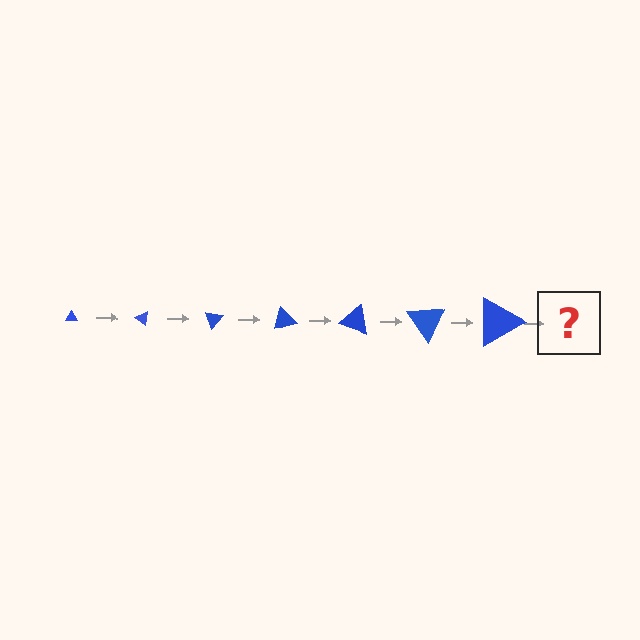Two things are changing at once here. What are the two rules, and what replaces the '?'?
The two rules are that the triangle grows larger each step and it rotates 35 degrees each step. The '?' should be a triangle, larger than the previous one and rotated 245 degrees from the start.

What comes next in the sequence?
The next element should be a triangle, larger than the previous one and rotated 245 degrees from the start.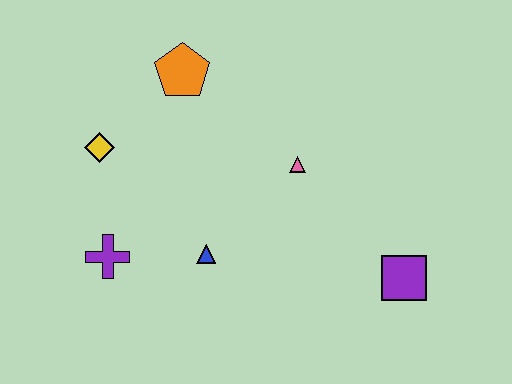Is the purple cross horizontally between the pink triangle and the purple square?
No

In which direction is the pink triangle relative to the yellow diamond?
The pink triangle is to the right of the yellow diamond.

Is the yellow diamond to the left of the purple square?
Yes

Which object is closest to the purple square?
The pink triangle is closest to the purple square.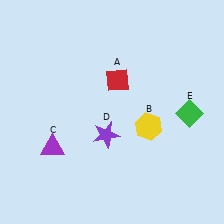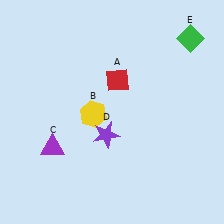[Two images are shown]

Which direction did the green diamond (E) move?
The green diamond (E) moved up.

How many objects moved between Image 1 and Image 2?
2 objects moved between the two images.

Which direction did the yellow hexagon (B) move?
The yellow hexagon (B) moved left.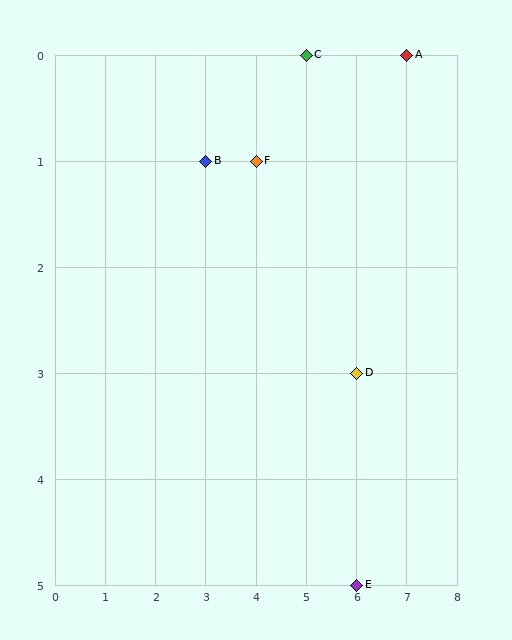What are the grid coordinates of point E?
Point E is at grid coordinates (6, 5).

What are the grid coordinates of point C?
Point C is at grid coordinates (5, 0).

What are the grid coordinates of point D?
Point D is at grid coordinates (6, 3).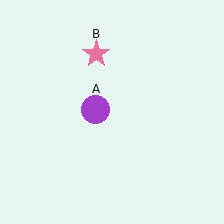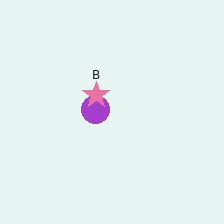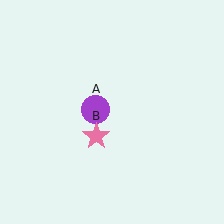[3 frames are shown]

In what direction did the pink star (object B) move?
The pink star (object B) moved down.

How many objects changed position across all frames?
1 object changed position: pink star (object B).